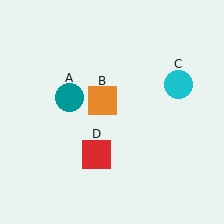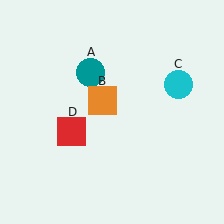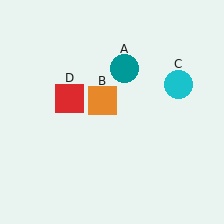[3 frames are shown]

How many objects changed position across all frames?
2 objects changed position: teal circle (object A), red square (object D).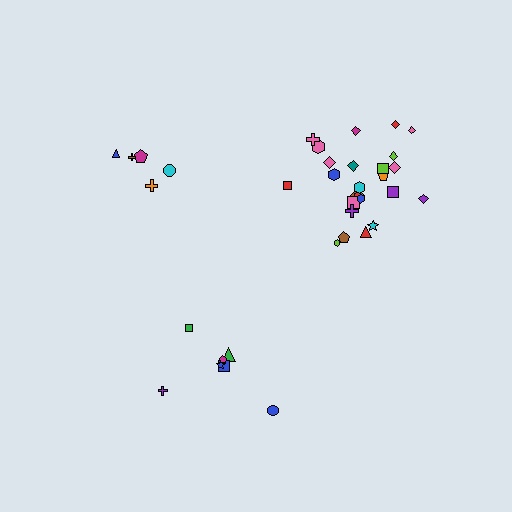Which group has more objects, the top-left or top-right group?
The top-right group.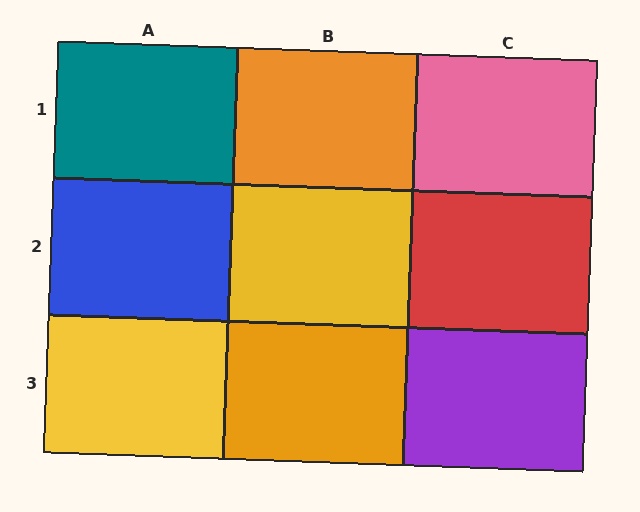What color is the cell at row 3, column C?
Purple.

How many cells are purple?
1 cell is purple.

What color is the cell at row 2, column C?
Red.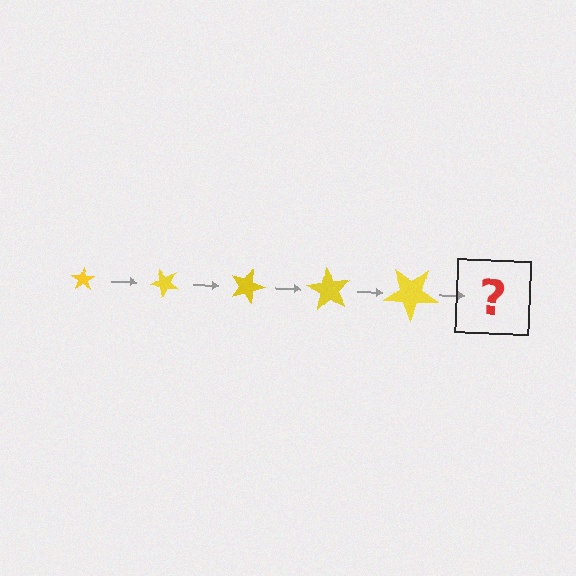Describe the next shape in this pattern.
It should be a star, larger than the previous one and rotated 225 degrees from the start.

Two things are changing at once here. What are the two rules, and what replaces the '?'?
The two rules are that the star grows larger each step and it rotates 45 degrees each step. The '?' should be a star, larger than the previous one and rotated 225 degrees from the start.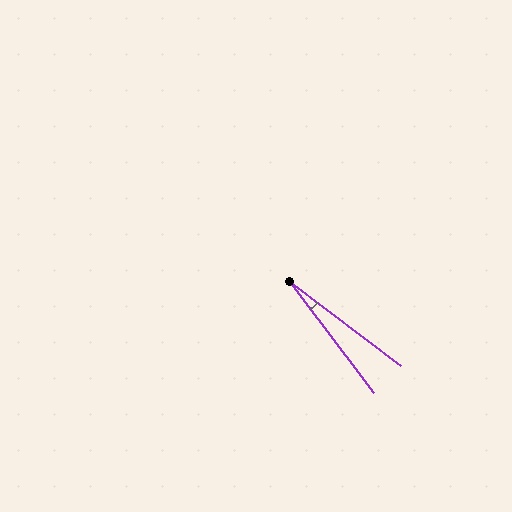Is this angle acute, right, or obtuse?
It is acute.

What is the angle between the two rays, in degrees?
Approximately 16 degrees.